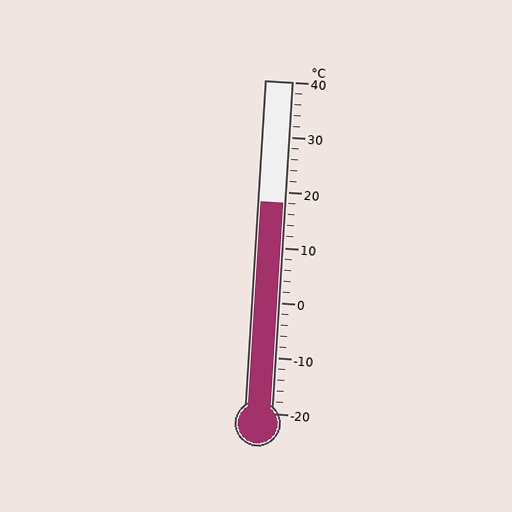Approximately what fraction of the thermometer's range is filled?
The thermometer is filled to approximately 65% of its range.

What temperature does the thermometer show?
The thermometer shows approximately 18°C.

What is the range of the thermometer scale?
The thermometer scale ranges from -20°C to 40°C.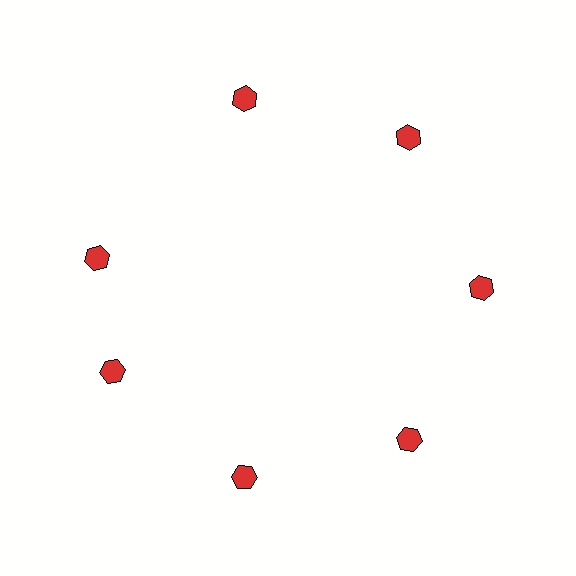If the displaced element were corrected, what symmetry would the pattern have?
It would have 7-fold rotational symmetry — the pattern would map onto itself every 51 degrees.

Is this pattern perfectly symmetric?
No. The 7 red hexagons are arranged in a ring, but one element near the 10 o'clock position is rotated out of alignment along the ring, breaking the 7-fold rotational symmetry.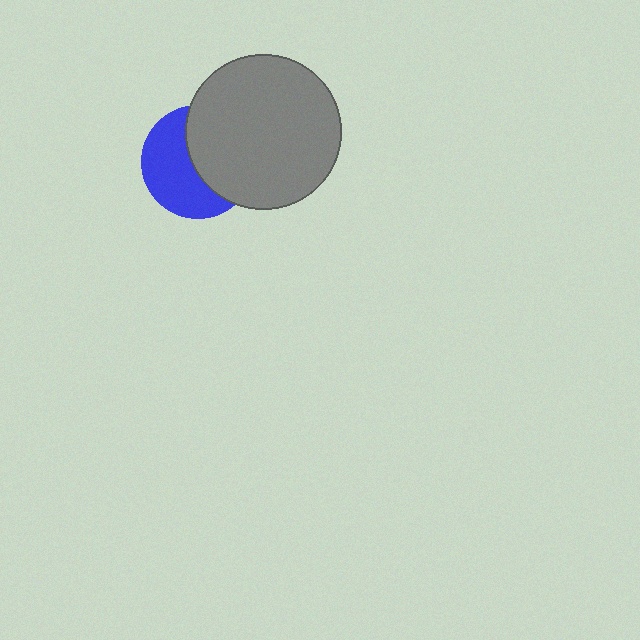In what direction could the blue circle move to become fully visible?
The blue circle could move left. That would shift it out from behind the gray circle entirely.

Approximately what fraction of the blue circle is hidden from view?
Roughly 49% of the blue circle is hidden behind the gray circle.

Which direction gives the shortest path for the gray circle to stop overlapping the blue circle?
Moving right gives the shortest separation.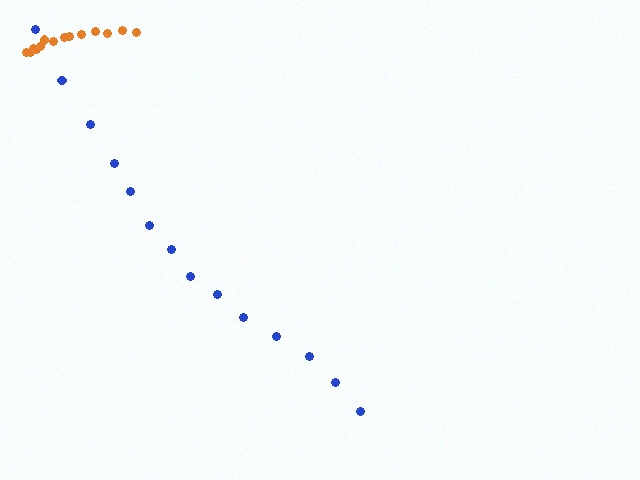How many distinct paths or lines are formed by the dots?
There are 2 distinct paths.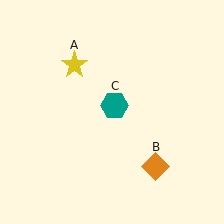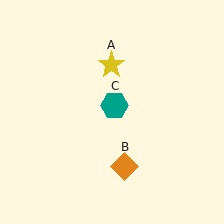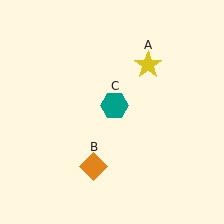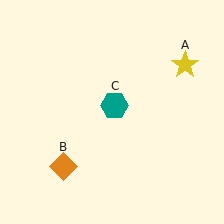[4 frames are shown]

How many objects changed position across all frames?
2 objects changed position: yellow star (object A), orange diamond (object B).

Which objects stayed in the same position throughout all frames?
Teal hexagon (object C) remained stationary.